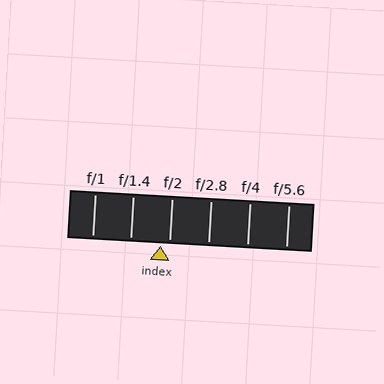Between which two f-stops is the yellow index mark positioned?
The index mark is between f/1.4 and f/2.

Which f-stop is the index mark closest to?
The index mark is closest to f/2.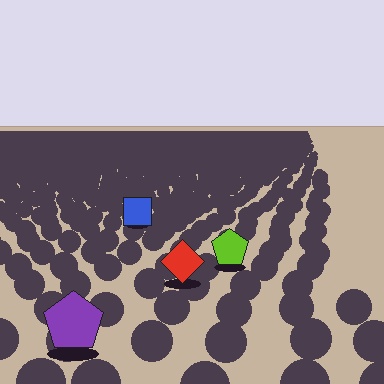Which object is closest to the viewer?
The purple pentagon is closest. The texture marks near it are larger and more spread out.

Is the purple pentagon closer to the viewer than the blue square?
Yes. The purple pentagon is closer — you can tell from the texture gradient: the ground texture is coarser near it.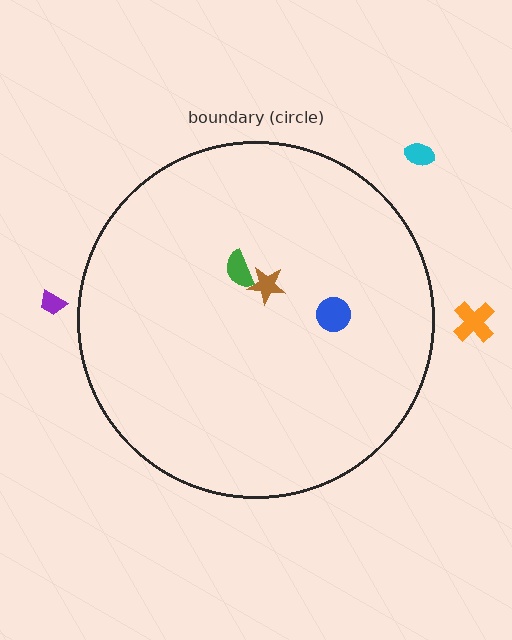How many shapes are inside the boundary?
3 inside, 3 outside.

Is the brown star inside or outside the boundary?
Inside.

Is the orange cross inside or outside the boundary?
Outside.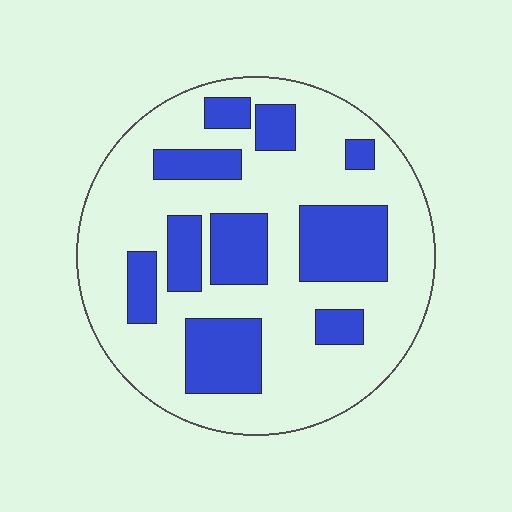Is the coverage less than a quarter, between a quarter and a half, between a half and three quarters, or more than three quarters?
Between a quarter and a half.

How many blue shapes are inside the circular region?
10.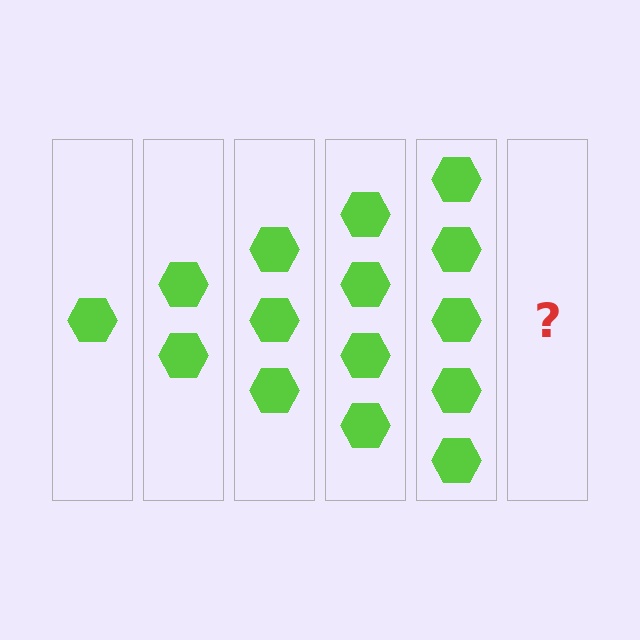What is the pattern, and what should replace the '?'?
The pattern is that each step adds one more hexagon. The '?' should be 6 hexagons.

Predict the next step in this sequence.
The next step is 6 hexagons.